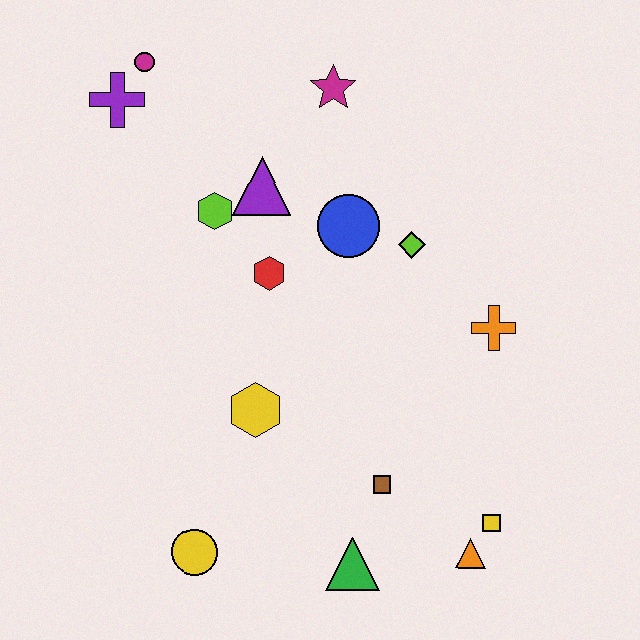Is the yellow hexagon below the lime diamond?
Yes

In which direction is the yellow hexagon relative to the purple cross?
The yellow hexagon is below the purple cross.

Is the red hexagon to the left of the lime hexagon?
No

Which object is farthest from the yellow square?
The magenta circle is farthest from the yellow square.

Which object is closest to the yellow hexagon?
The red hexagon is closest to the yellow hexagon.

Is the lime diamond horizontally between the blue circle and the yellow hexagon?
No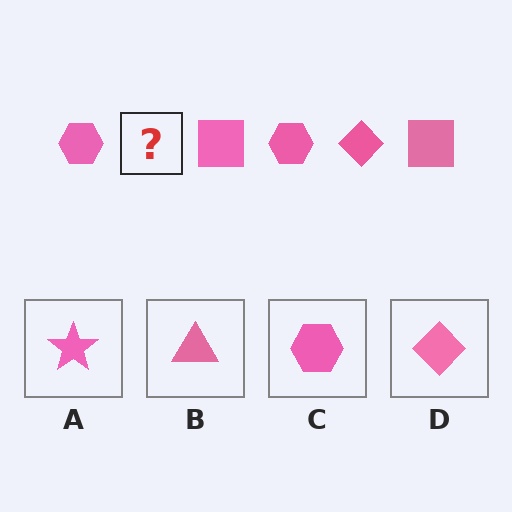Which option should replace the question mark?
Option D.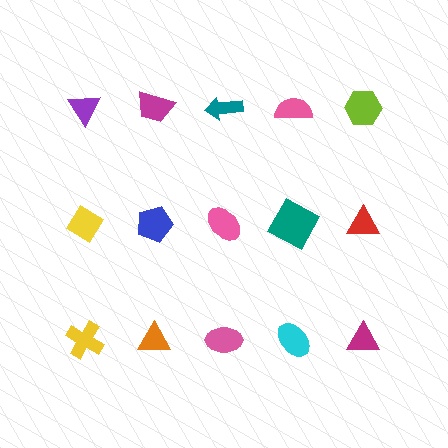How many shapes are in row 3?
5 shapes.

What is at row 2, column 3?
A pink ellipse.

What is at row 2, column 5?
A red triangle.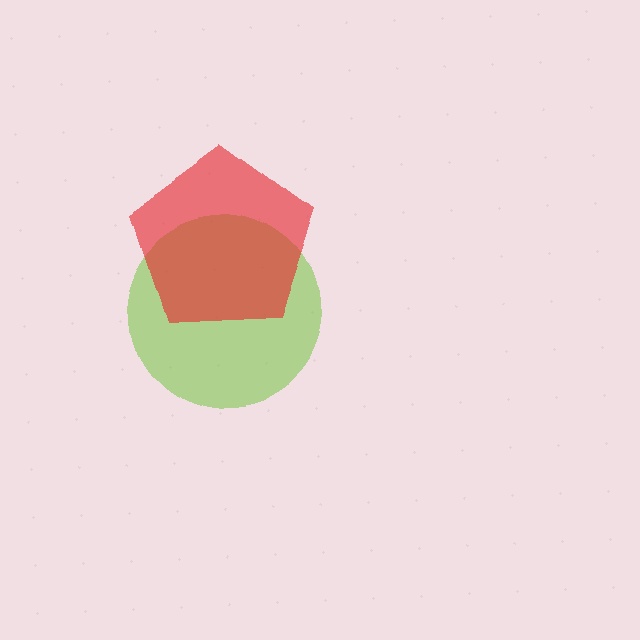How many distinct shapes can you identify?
There are 2 distinct shapes: a lime circle, a red pentagon.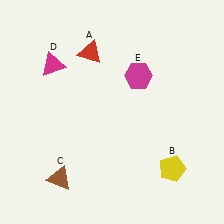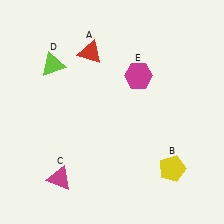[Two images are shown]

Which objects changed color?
C changed from brown to magenta. D changed from magenta to lime.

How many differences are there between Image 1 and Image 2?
There are 2 differences between the two images.